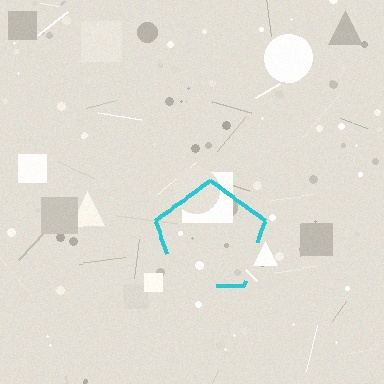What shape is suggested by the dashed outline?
The dashed outline suggests a pentagon.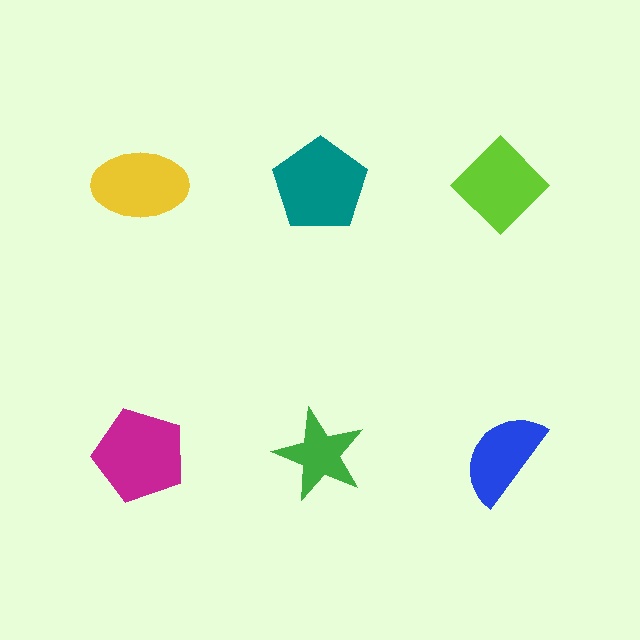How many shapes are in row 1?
3 shapes.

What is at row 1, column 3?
A lime diamond.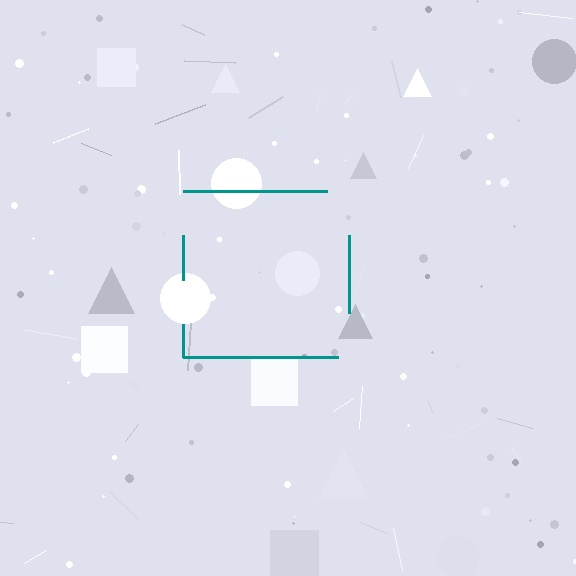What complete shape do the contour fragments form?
The contour fragments form a square.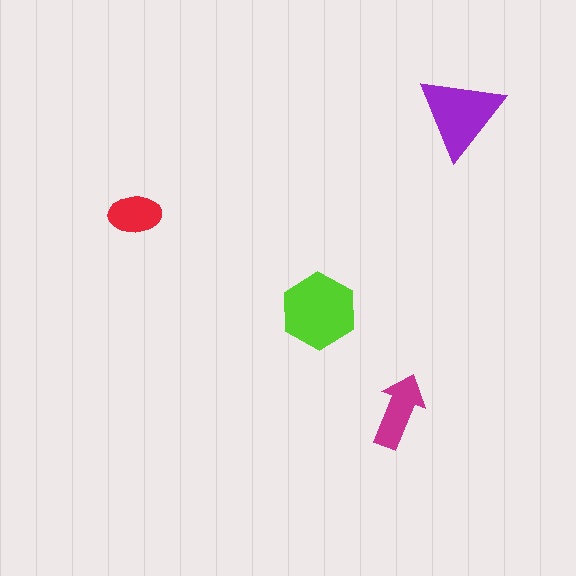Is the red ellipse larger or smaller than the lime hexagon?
Smaller.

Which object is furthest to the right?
The purple triangle is rightmost.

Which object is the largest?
The lime hexagon.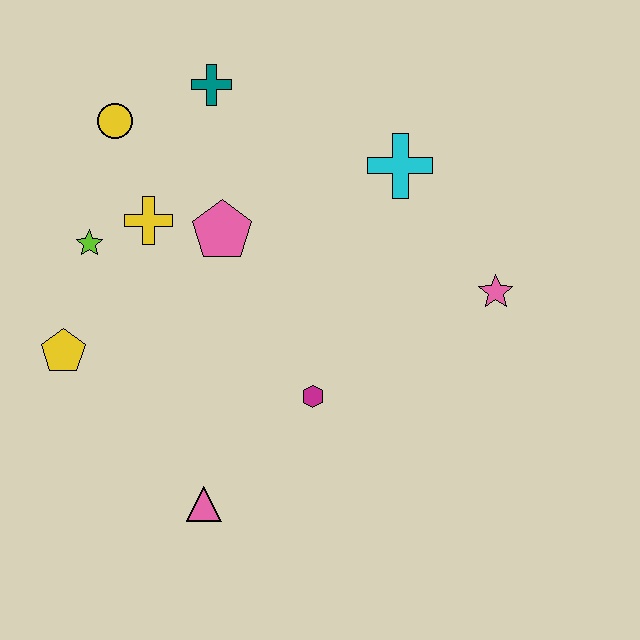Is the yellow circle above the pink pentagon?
Yes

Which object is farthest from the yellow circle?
The pink star is farthest from the yellow circle.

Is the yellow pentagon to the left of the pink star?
Yes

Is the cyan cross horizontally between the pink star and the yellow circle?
Yes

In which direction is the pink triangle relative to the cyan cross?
The pink triangle is below the cyan cross.